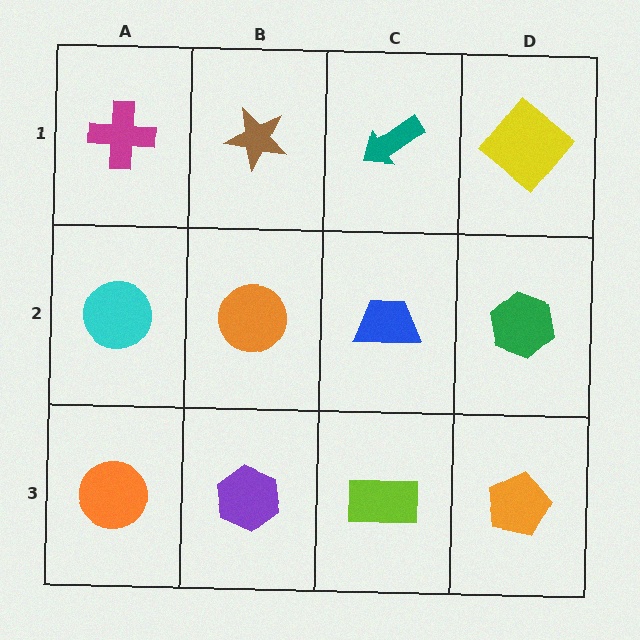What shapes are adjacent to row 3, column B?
An orange circle (row 2, column B), an orange circle (row 3, column A), a lime rectangle (row 3, column C).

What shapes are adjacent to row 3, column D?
A green hexagon (row 2, column D), a lime rectangle (row 3, column C).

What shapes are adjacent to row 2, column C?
A teal arrow (row 1, column C), a lime rectangle (row 3, column C), an orange circle (row 2, column B), a green hexagon (row 2, column D).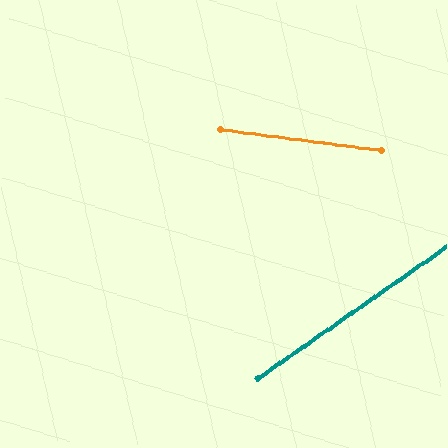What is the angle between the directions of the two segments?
Approximately 42 degrees.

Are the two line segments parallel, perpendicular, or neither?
Neither parallel nor perpendicular — they differ by about 42°.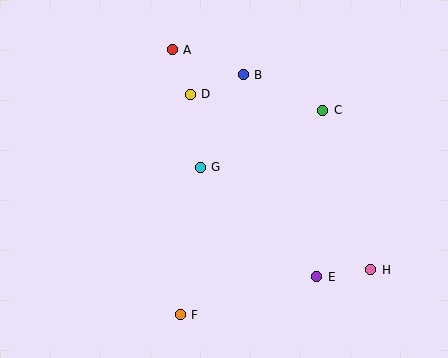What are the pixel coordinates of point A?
Point A is at (172, 50).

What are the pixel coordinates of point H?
Point H is at (371, 270).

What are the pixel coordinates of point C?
Point C is at (323, 110).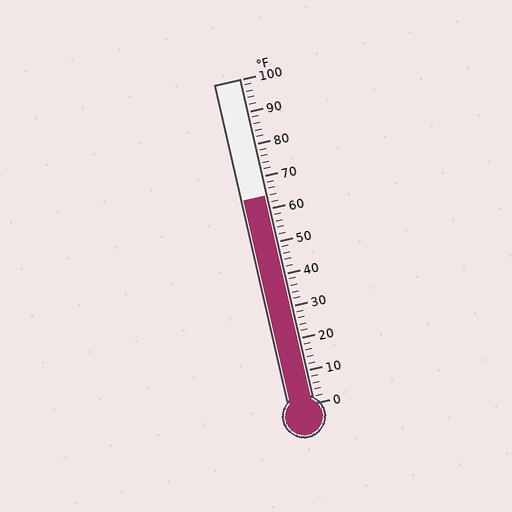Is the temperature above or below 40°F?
The temperature is above 40°F.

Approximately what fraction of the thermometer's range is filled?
The thermometer is filled to approximately 65% of its range.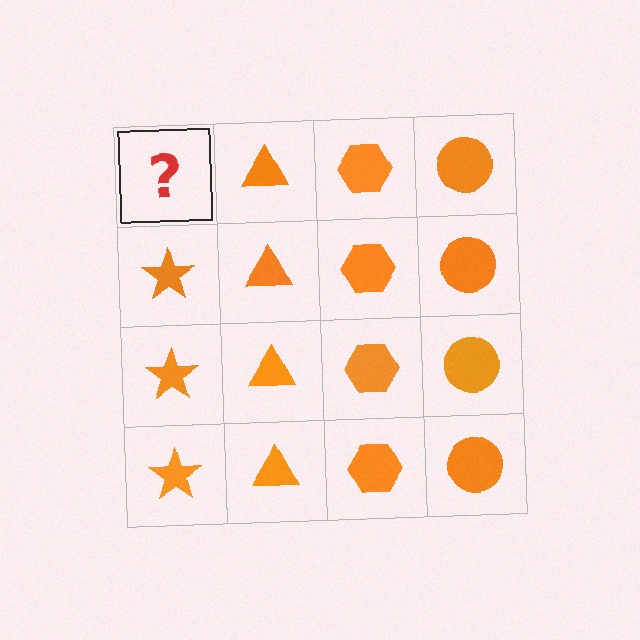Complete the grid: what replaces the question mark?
The question mark should be replaced with an orange star.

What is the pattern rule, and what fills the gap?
The rule is that each column has a consistent shape. The gap should be filled with an orange star.